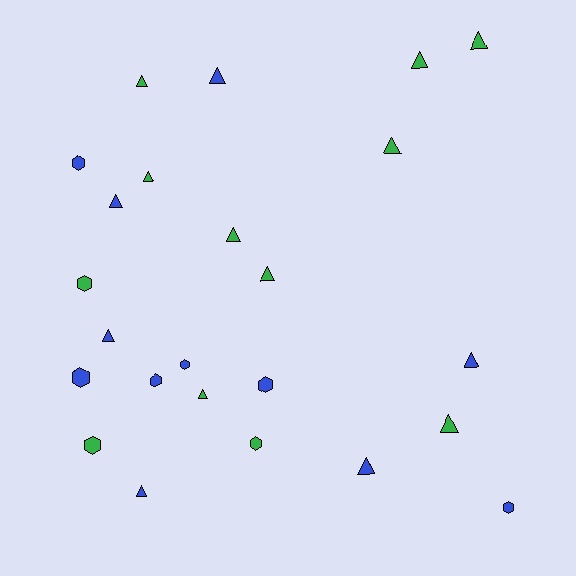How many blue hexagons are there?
There are 6 blue hexagons.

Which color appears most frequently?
Blue, with 12 objects.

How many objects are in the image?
There are 24 objects.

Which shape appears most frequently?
Triangle, with 15 objects.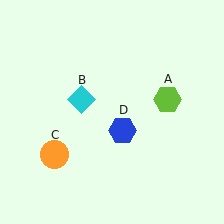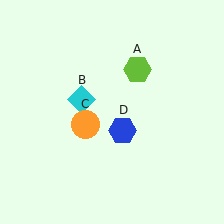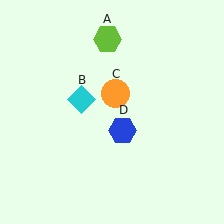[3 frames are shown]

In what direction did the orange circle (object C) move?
The orange circle (object C) moved up and to the right.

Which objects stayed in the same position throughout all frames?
Cyan diamond (object B) and blue hexagon (object D) remained stationary.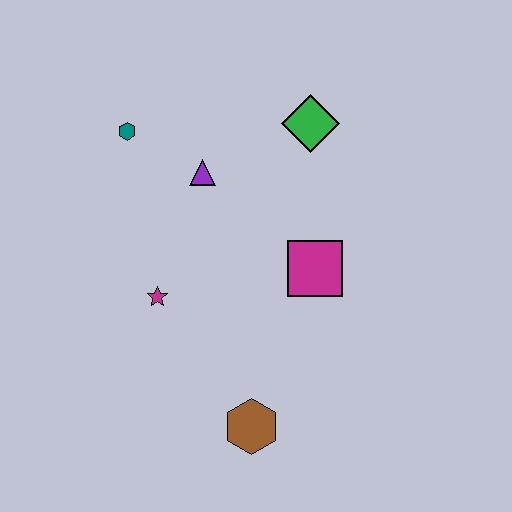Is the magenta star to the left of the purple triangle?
Yes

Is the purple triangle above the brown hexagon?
Yes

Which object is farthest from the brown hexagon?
The teal hexagon is farthest from the brown hexagon.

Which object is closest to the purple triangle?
The teal hexagon is closest to the purple triangle.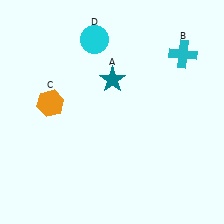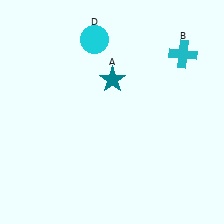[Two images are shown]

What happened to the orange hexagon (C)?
The orange hexagon (C) was removed in Image 2. It was in the top-left area of Image 1.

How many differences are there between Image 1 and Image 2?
There is 1 difference between the two images.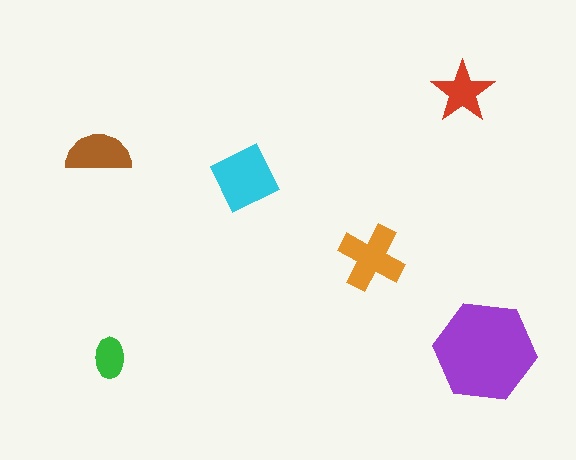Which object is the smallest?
The green ellipse.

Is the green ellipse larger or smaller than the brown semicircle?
Smaller.